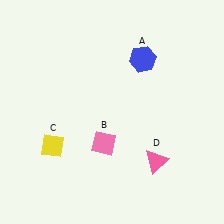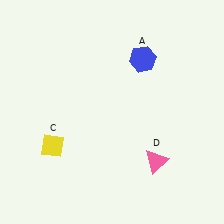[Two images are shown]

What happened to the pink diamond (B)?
The pink diamond (B) was removed in Image 2. It was in the bottom-left area of Image 1.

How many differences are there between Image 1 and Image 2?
There is 1 difference between the two images.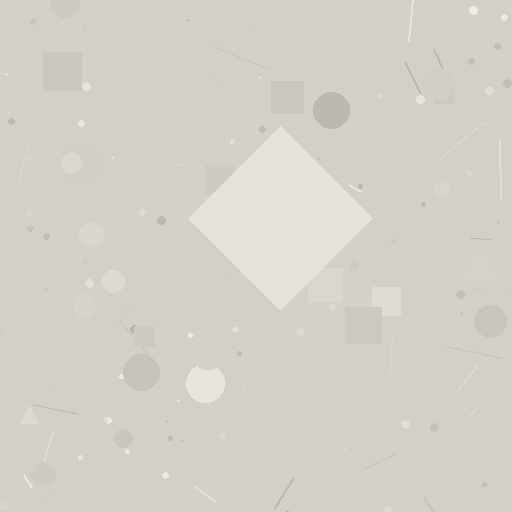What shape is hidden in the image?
A diamond is hidden in the image.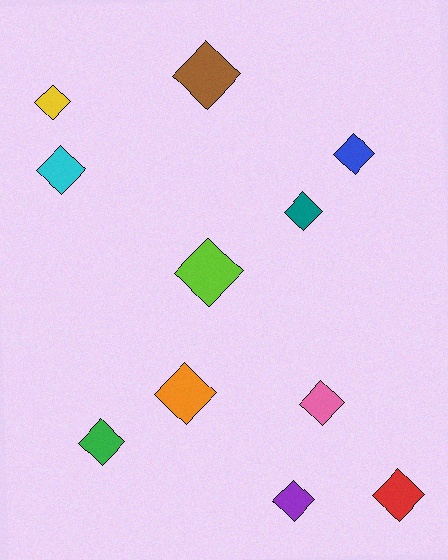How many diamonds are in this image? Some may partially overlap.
There are 11 diamonds.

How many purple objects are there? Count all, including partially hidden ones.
There is 1 purple object.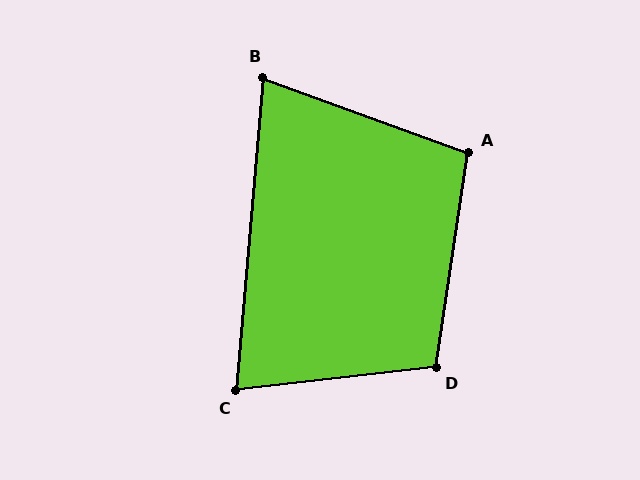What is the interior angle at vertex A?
Approximately 101 degrees (obtuse).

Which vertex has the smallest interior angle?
B, at approximately 75 degrees.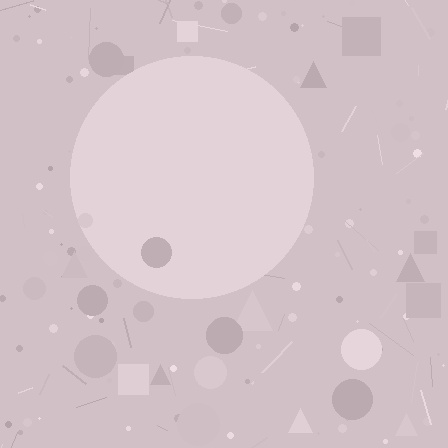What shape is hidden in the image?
A circle is hidden in the image.